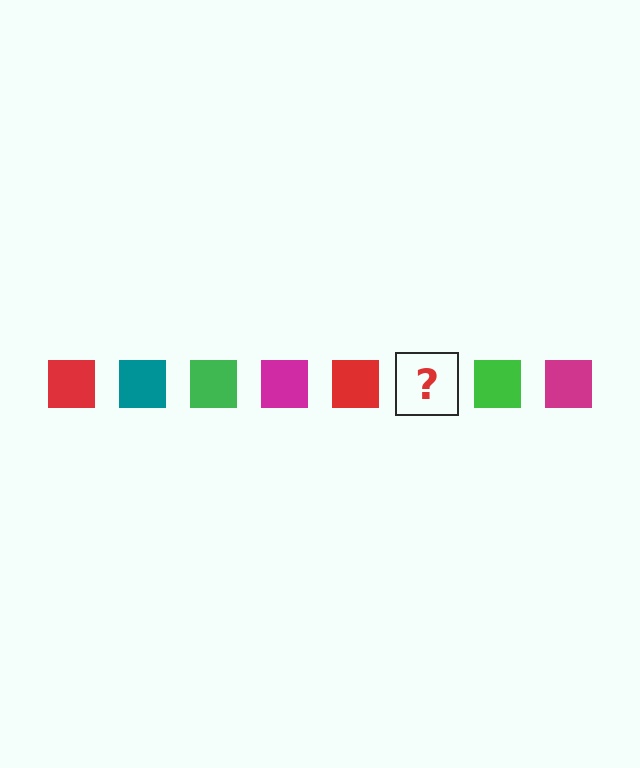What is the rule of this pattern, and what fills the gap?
The rule is that the pattern cycles through red, teal, green, magenta squares. The gap should be filled with a teal square.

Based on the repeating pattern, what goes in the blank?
The blank should be a teal square.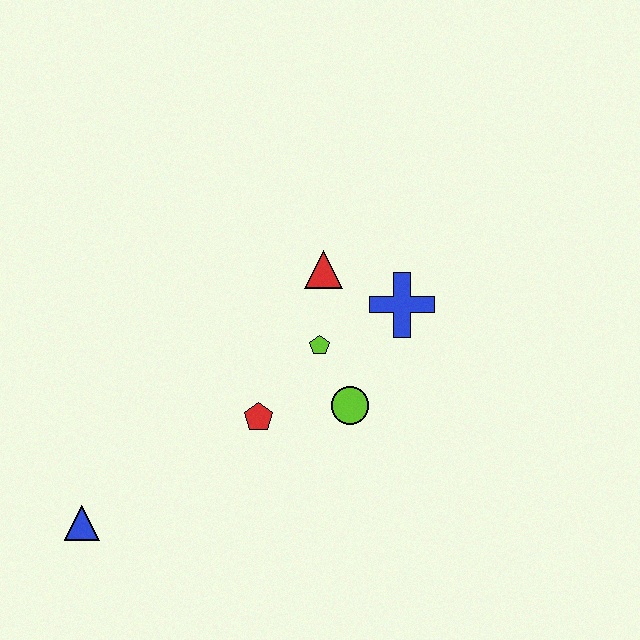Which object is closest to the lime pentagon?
The lime circle is closest to the lime pentagon.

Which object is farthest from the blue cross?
The blue triangle is farthest from the blue cross.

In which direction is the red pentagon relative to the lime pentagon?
The red pentagon is below the lime pentagon.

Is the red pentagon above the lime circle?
No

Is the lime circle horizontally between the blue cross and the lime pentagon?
Yes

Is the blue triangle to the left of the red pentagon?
Yes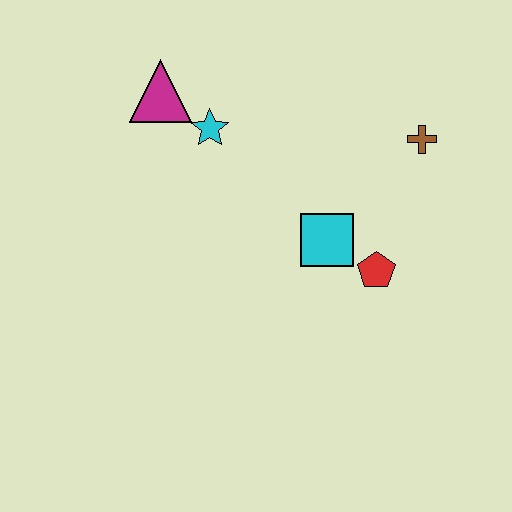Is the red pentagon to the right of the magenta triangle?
Yes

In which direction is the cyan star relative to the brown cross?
The cyan star is to the left of the brown cross.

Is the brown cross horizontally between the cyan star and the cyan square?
No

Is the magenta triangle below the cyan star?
No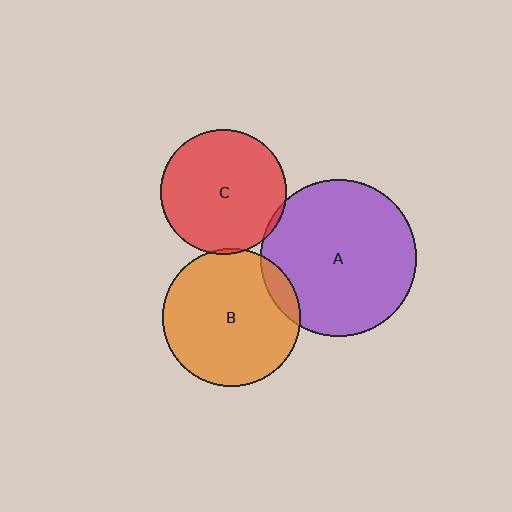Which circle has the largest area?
Circle A (purple).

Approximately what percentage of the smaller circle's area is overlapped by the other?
Approximately 5%.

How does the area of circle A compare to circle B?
Approximately 1.3 times.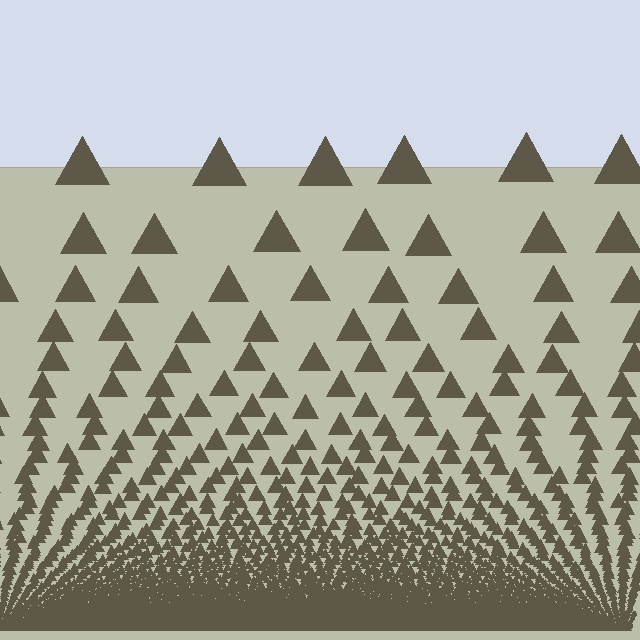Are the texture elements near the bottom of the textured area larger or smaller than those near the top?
Smaller. The gradient is inverted — elements near the bottom are smaller and denser.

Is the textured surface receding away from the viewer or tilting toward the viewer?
The surface appears to tilt toward the viewer. Texture elements get larger and sparser toward the top.